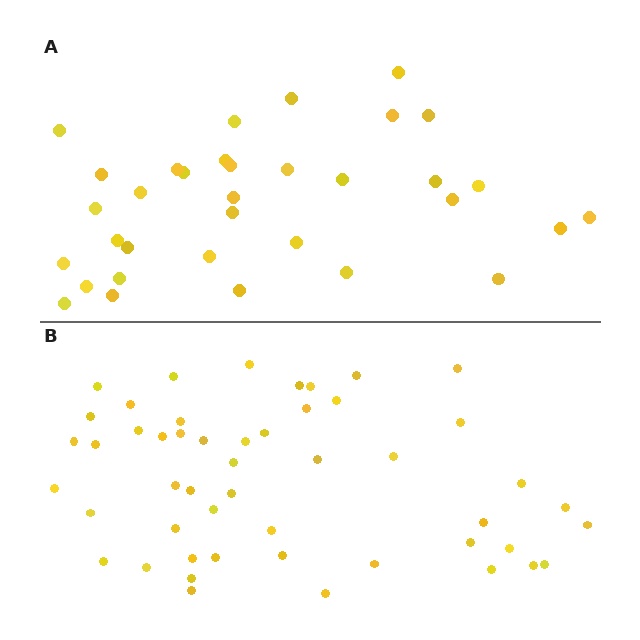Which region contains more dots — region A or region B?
Region B (the bottom region) has more dots.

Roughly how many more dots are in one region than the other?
Region B has approximately 15 more dots than region A.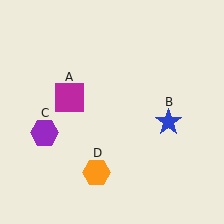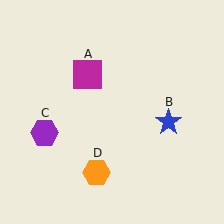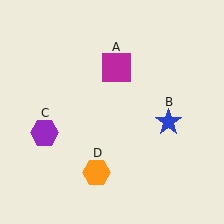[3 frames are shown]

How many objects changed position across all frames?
1 object changed position: magenta square (object A).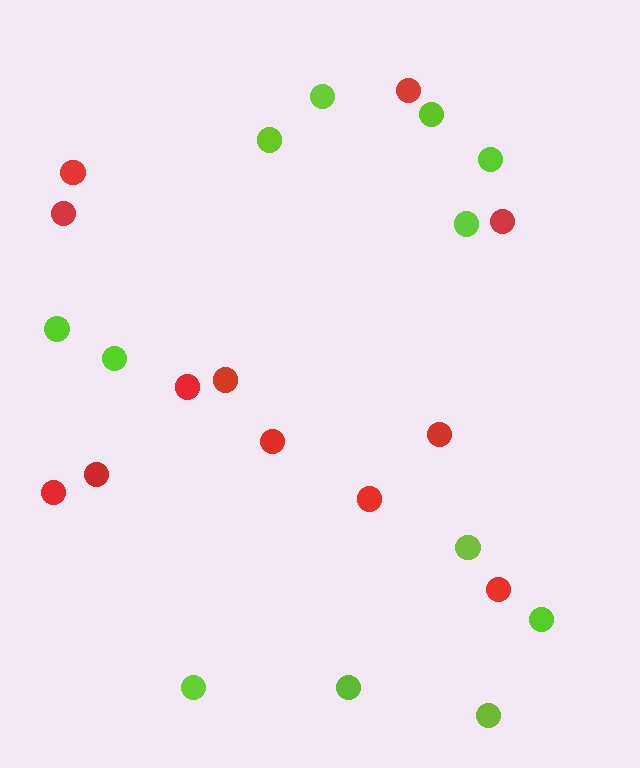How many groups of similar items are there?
There are 2 groups: one group of lime circles (12) and one group of red circles (12).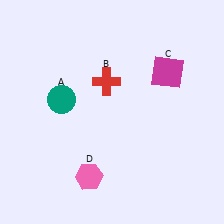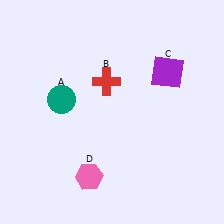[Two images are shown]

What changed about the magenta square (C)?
In Image 1, C is magenta. In Image 2, it changed to purple.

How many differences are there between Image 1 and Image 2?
There is 1 difference between the two images.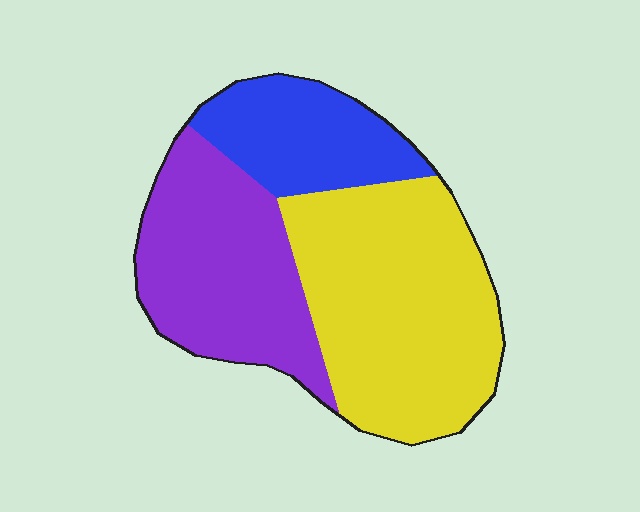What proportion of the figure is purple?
Purple covers 33% of the figure.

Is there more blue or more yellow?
Yellow.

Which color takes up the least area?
Blue, at roughly 20%.